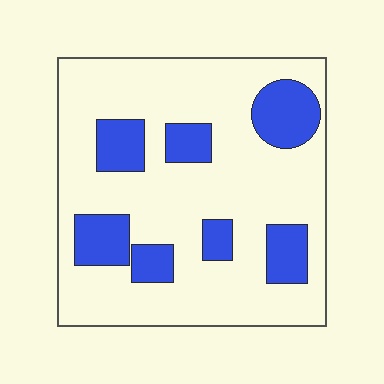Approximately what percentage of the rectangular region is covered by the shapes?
Approximately 25%.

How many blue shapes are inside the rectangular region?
7.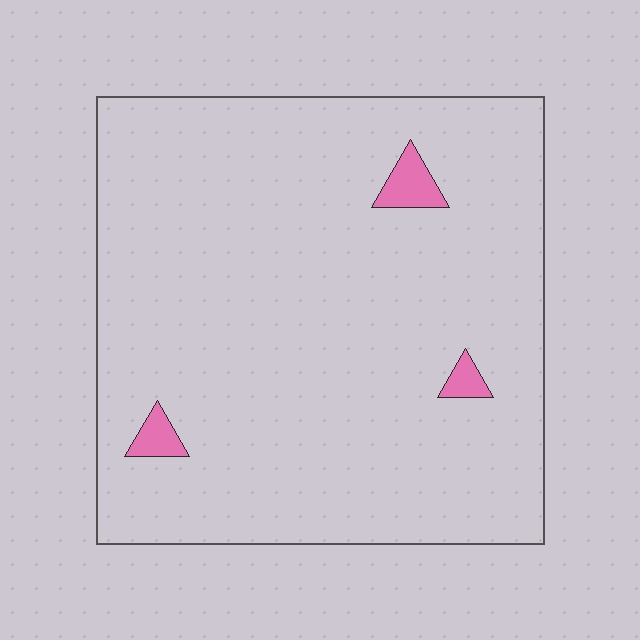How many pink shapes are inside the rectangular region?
3.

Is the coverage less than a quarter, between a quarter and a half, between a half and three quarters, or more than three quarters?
Less than a quarter.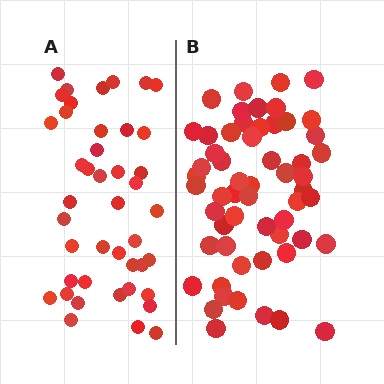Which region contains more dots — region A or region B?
Region B (the right region) has more dots.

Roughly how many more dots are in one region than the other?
Region B has approximately 15 more dots than region A.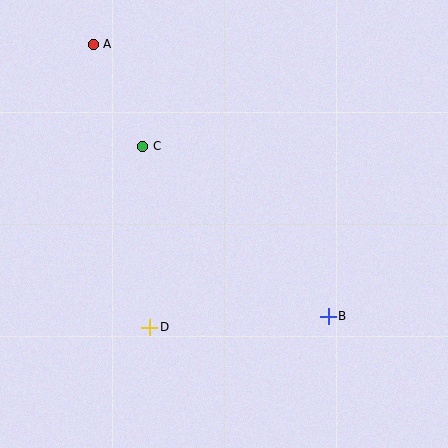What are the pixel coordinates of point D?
Point D is at (149, 327).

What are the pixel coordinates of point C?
Point C is at (143, 146).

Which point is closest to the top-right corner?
Point B is closest to the top-right corner.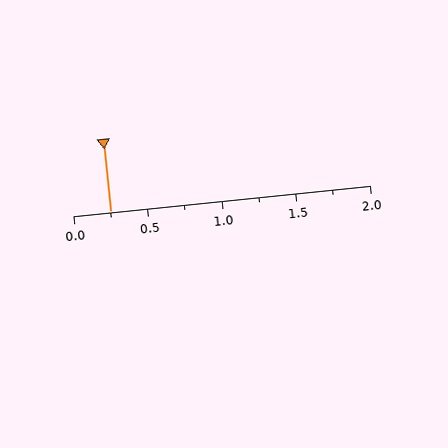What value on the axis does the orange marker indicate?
The marker indicates approximately 0.25.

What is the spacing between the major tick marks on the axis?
The major ticks are spaced 0.5 apart.